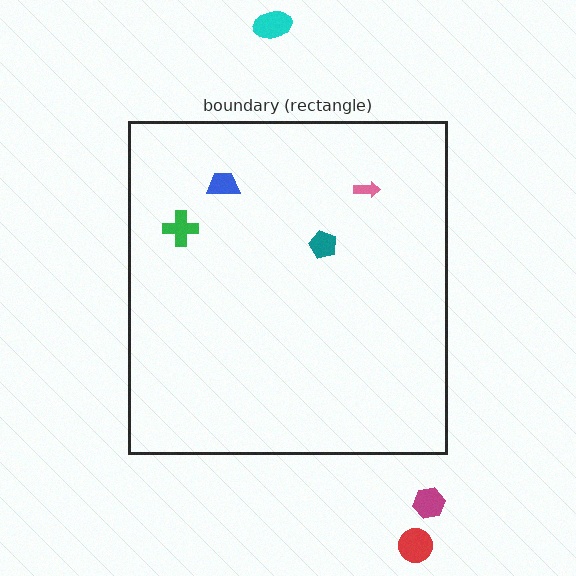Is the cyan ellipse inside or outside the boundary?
Outside.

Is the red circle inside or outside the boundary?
Outside.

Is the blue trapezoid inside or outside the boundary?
Inside.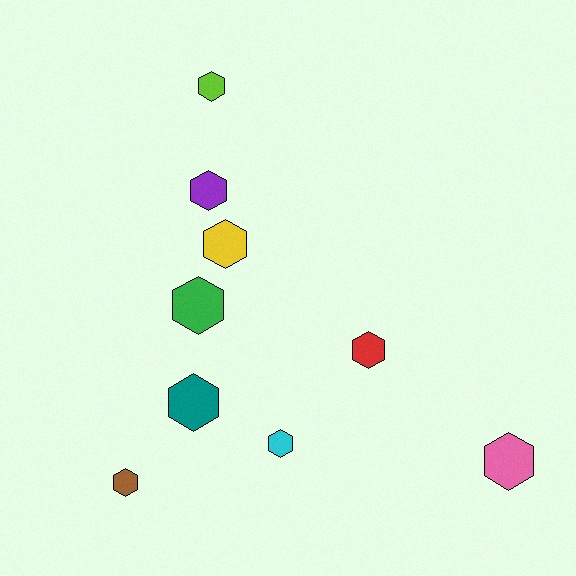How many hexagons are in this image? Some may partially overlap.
There are 9 hexagons.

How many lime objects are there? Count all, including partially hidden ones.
There is 1 lime object.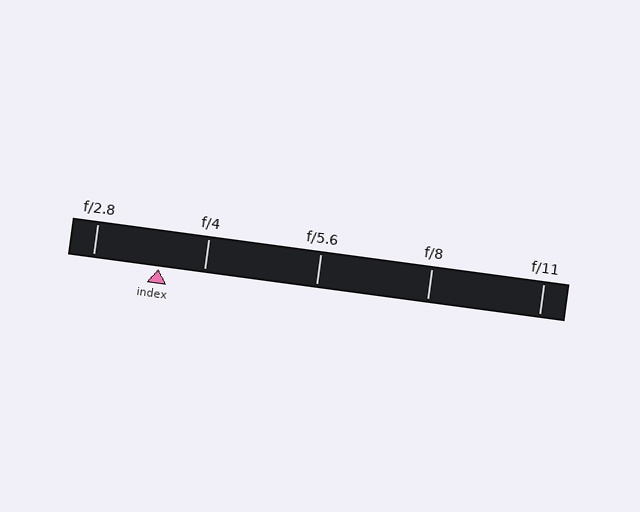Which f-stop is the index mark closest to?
The index mark is closest to f/4.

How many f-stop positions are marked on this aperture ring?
There are 5 f-stop positions marked.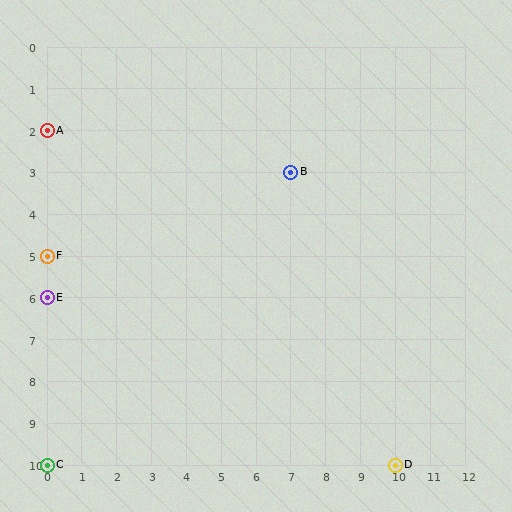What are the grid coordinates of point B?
Point B is at grid coordinates (7, 3).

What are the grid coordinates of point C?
Point C is at grid coordinates (0, 10).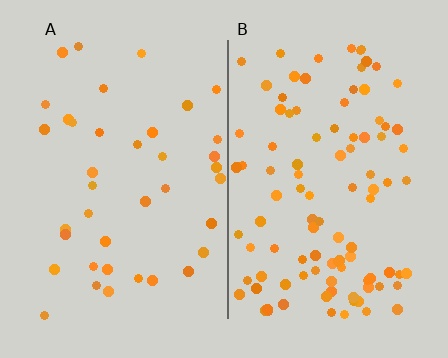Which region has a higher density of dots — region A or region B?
B (the right).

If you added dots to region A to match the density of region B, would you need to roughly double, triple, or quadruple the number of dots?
Approximately triple.